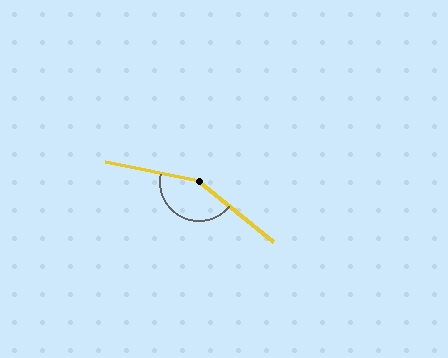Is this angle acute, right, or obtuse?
It is obtuse.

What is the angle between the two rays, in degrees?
Approximately 153 degrees.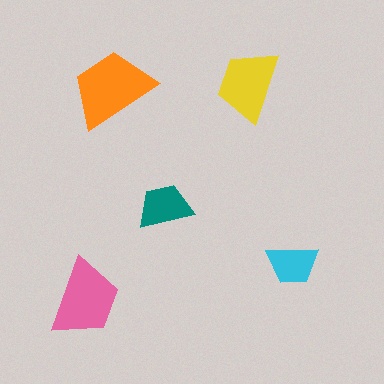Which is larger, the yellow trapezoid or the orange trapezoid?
The orange one.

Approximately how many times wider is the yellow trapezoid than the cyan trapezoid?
About 1.5 times wider.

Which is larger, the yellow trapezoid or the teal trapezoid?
The yellow one.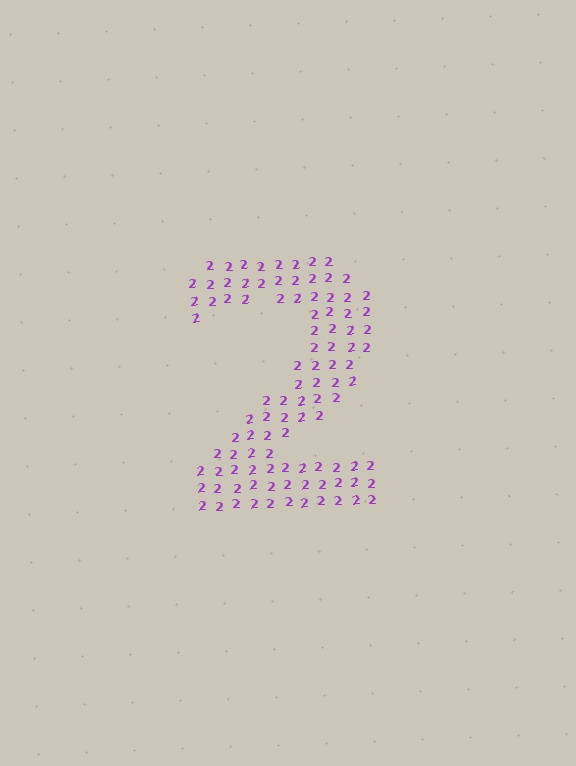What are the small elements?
The small elements are digit 2's.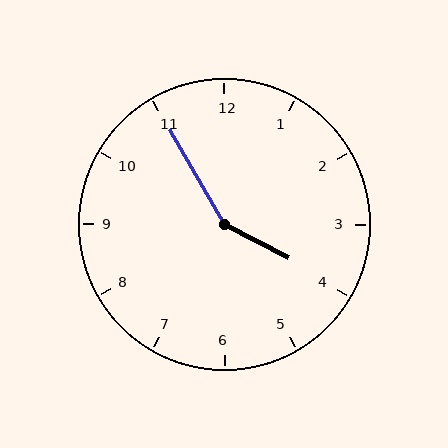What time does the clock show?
3:55.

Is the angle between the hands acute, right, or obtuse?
It is obtuse.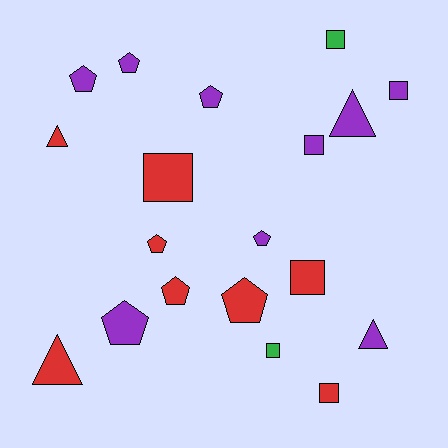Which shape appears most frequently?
Pentagon, with 8 objects.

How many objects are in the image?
There are 19 objects.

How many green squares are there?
There are 2 green squares.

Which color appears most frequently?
Purple, with 9 objects.